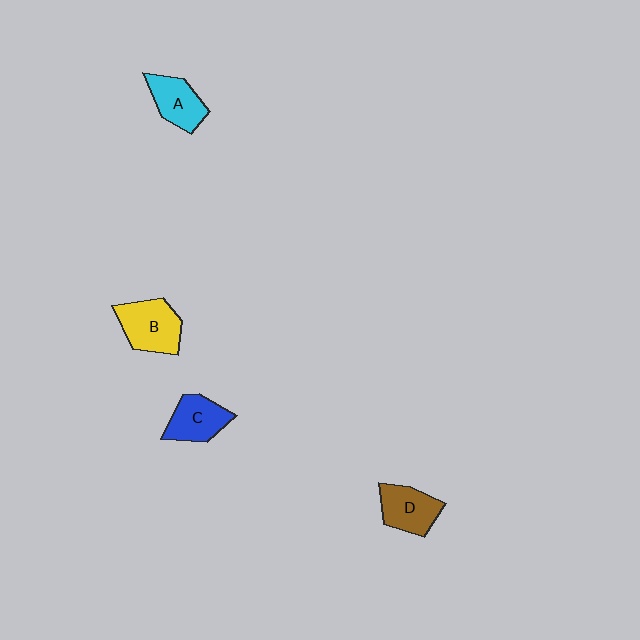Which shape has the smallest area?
Shape A (cyan).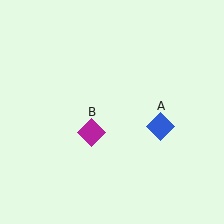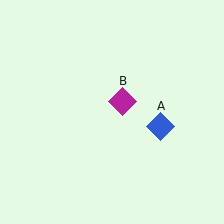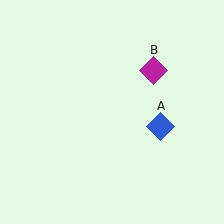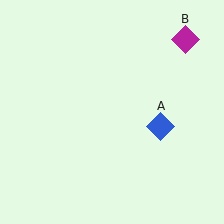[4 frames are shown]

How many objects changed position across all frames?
1 object changed position: magenta diamond (object B).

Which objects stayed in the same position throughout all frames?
Blue diamond (object A) remained stationary.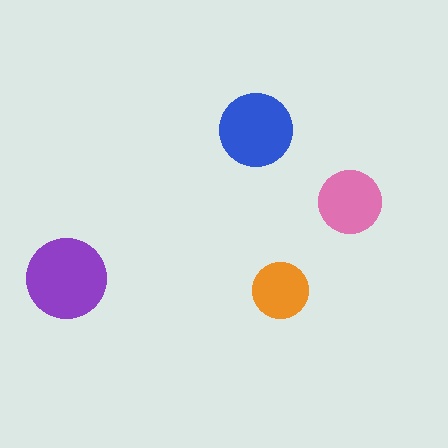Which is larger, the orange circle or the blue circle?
The blue one.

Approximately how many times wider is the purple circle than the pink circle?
About 1.5 times wider.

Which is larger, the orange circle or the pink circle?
The pink one.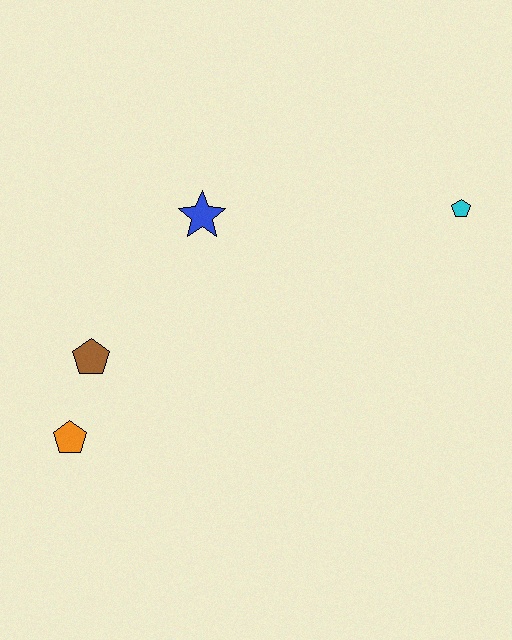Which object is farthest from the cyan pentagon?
The orange pentagon is farthest from the cyan pentagon.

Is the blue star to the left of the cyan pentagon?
Yes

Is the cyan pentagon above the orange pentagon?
Yes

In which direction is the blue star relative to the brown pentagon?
The blue star is above the brown pentagon.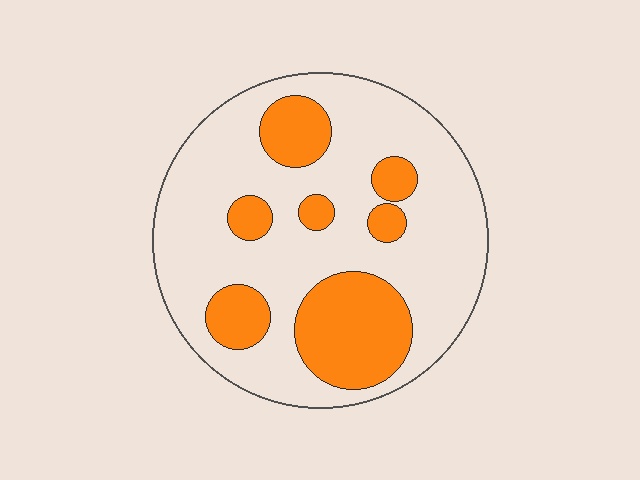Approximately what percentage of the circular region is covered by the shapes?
Approximately 25%.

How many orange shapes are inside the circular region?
7.